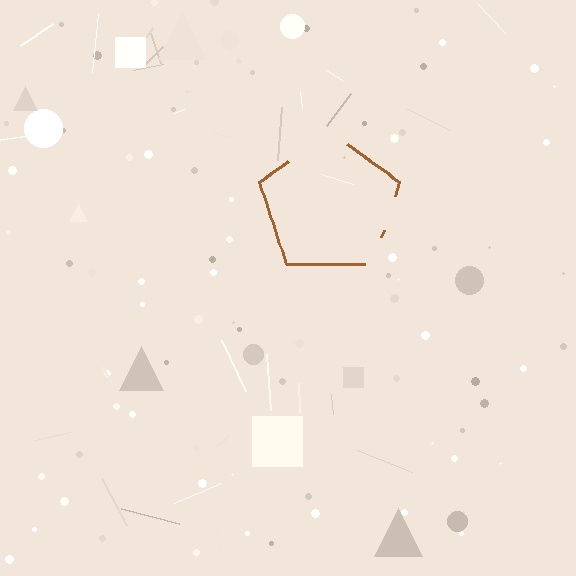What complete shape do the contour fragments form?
The contour fragments form a pentagon.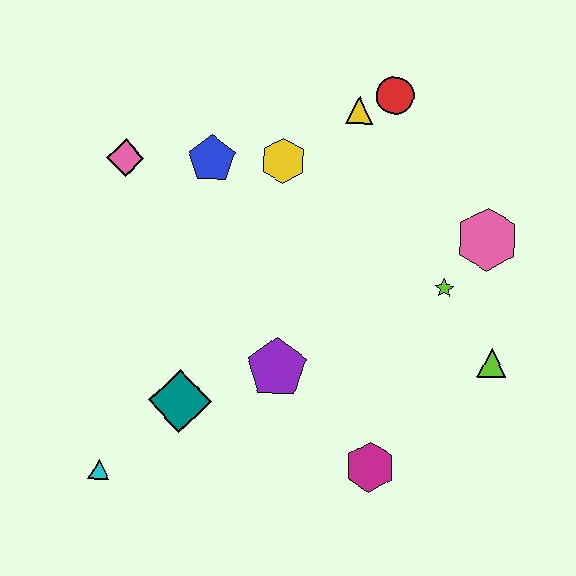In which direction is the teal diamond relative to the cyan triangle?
The teal diamond is to the right of the cyan triangle.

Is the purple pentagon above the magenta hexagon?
Yes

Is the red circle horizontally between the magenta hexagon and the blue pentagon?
No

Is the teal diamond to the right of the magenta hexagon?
No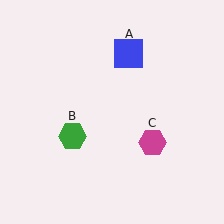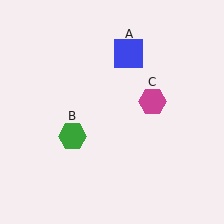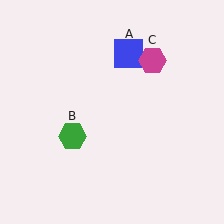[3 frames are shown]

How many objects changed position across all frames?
1 object changed position: magenta hexagon (object C).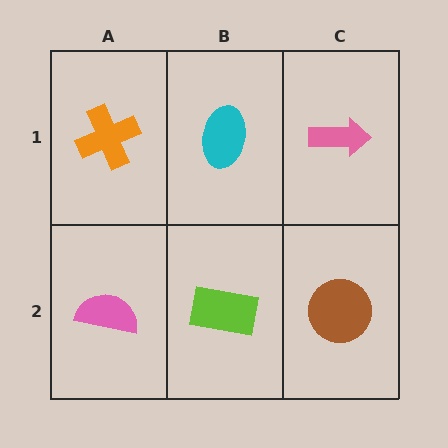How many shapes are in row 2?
3 shapes.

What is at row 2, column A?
A pink semicircle.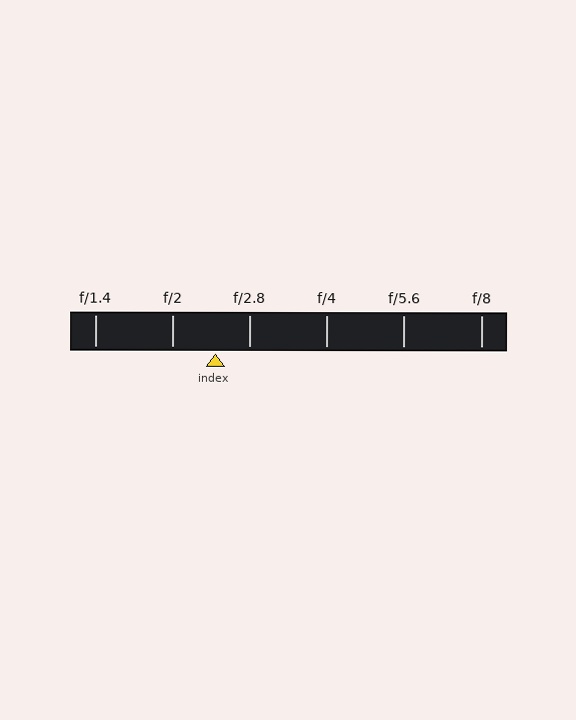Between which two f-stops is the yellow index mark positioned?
The index mark is between f/2 and f/2.8.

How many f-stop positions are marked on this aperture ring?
There are 6 f-stop positions marked.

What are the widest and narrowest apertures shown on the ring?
The widest aperture shown is f/1.4 and the narrowest is f/8.